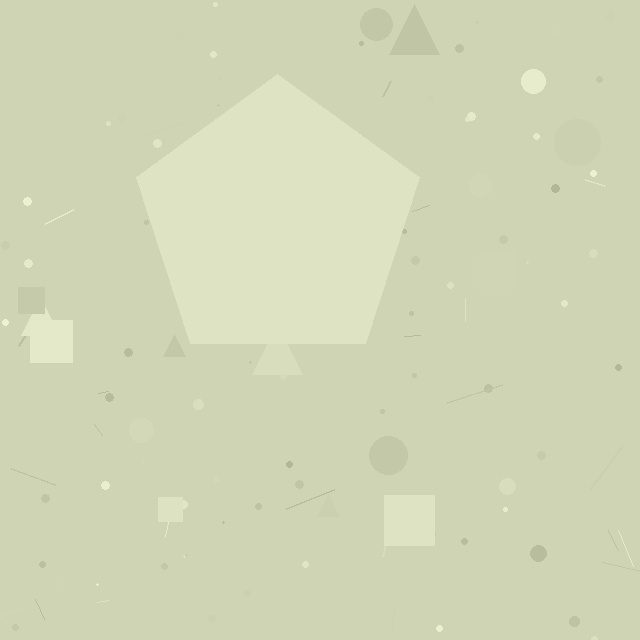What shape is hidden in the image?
A pentagon is hidden in the image.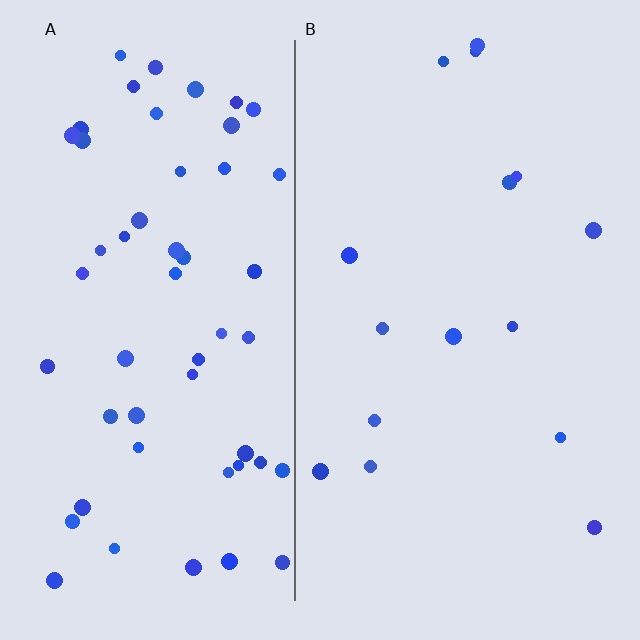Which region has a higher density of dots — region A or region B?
A (the left).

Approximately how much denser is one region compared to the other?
Approximately 3.4× — region A over region B.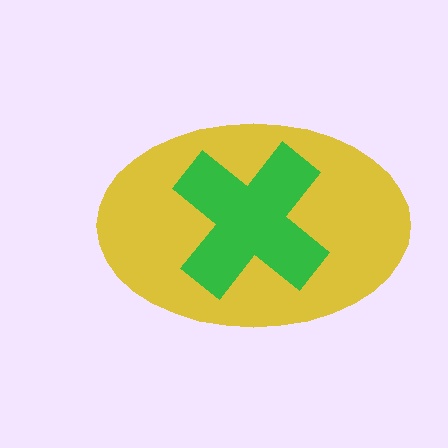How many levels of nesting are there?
2.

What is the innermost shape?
The green cross.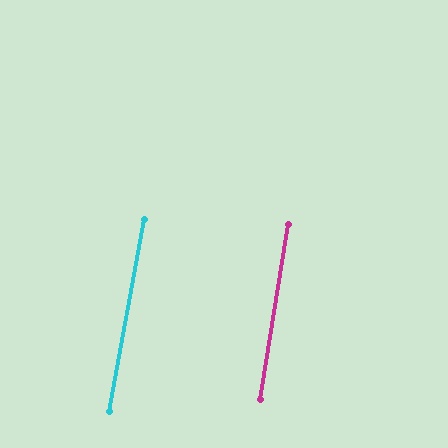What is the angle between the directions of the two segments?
Approximately 2 degrees.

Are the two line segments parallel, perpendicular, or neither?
Parallel — their directions differ by only 1.6°.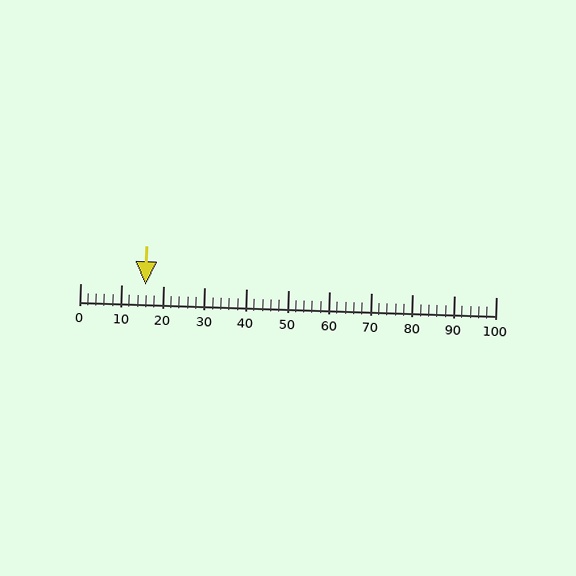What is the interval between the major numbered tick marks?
The major tick marks are spaced 10 units apart.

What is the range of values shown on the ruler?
The ruler shows values from 0 to 100.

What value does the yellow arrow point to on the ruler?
The yellow arrow points to approximately 16.